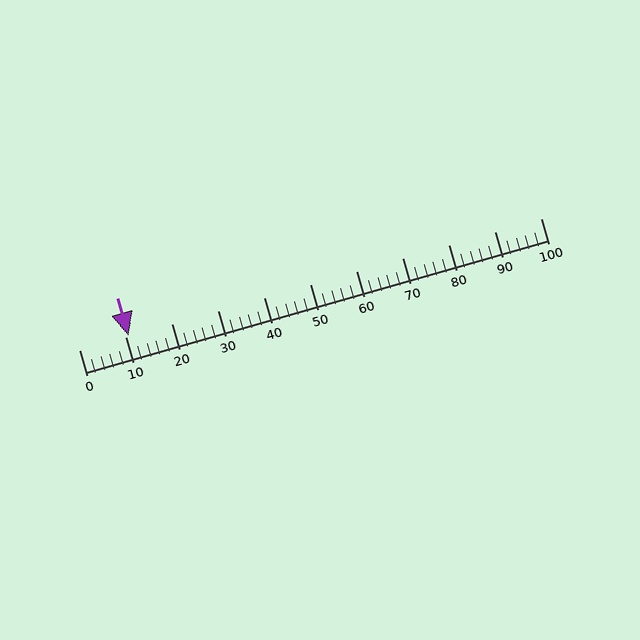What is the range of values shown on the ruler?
The ruler shows values from 0 to 100.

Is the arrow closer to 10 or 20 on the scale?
The arrow is closer to 10.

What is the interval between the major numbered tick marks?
The major tick marks are spaced 10 units apart.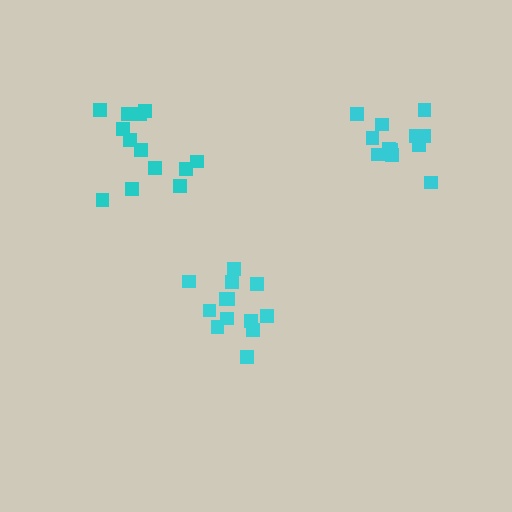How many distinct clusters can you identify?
There are 3 distinct clusters.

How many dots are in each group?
Group 1: 13 dots, Group 2: 13 dots, Group 3: 12 dots (38 total).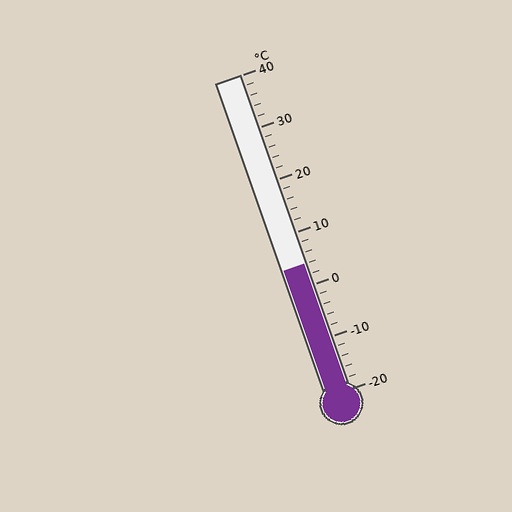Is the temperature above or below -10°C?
The temperature is above -10°C.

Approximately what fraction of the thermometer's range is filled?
The thermometer is filled to approximately 40% of its range.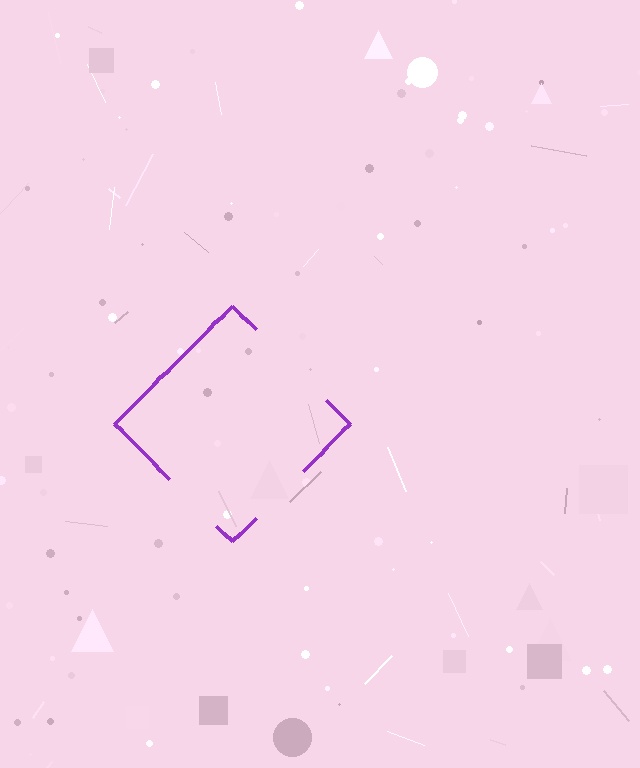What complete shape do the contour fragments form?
The contour fragments form a diamond.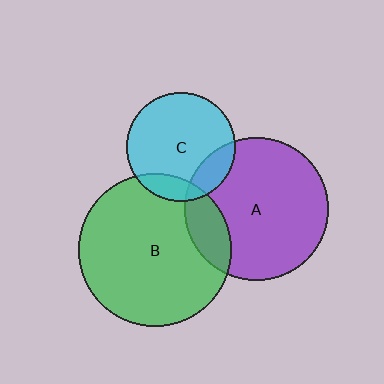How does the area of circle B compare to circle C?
Approximately 2.0 times.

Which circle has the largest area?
Circle B (green).